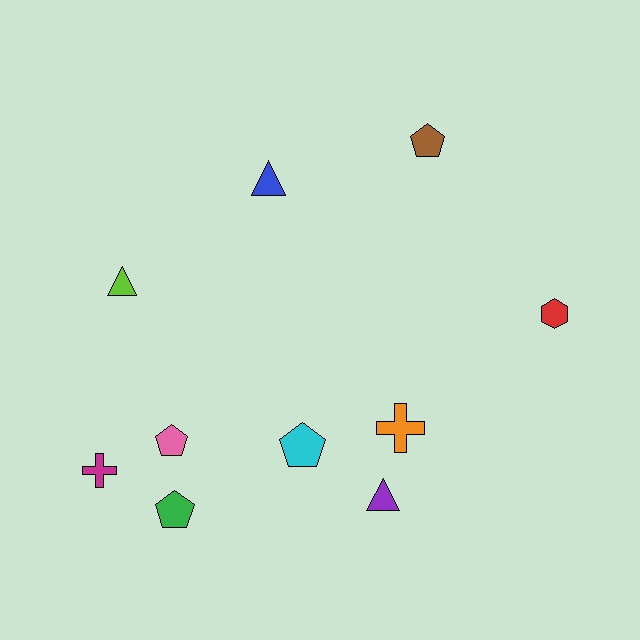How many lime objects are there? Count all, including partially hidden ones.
There is 1 lime object.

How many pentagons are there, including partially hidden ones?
There are 4 pentagons.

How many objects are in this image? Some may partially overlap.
There are 10 objects.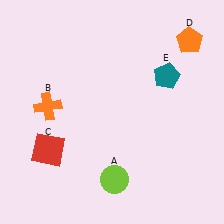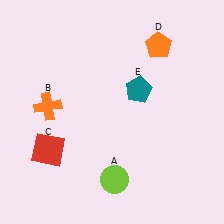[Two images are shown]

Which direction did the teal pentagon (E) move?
The teal pentagon (E) moved left.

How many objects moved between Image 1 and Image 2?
2 objects moved between the two images.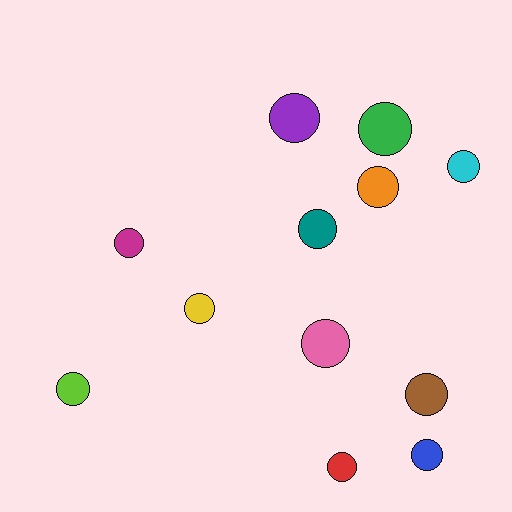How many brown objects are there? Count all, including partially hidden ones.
There is 1 brown object.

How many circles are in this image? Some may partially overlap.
There are 12 circles.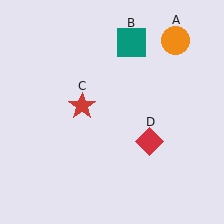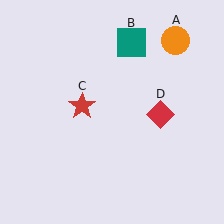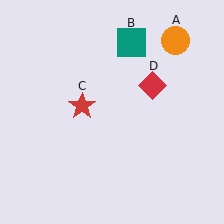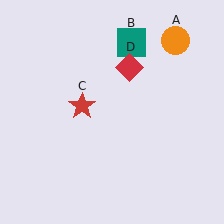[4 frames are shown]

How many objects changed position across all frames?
1 object changed position: red diamond (object D).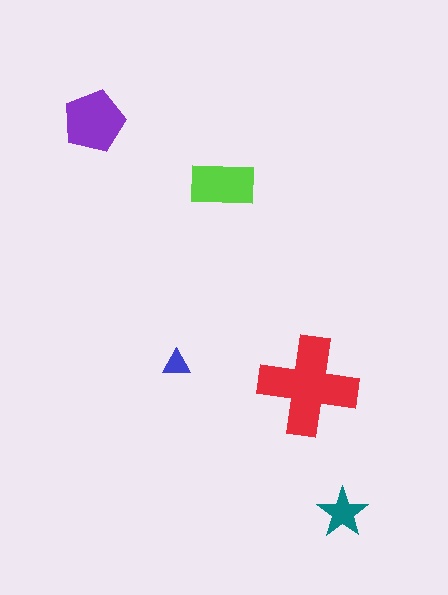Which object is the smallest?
The blue triangle.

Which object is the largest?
The red cross.